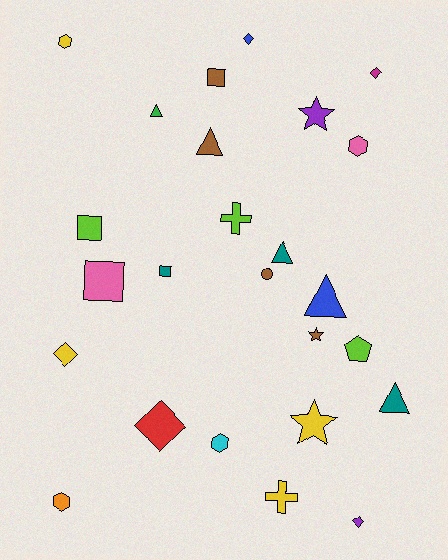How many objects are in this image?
There are 25 objects.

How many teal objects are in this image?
There are 3 teal objects.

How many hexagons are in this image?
There are 4 hexagons.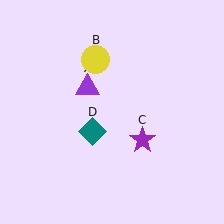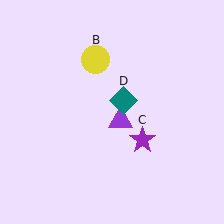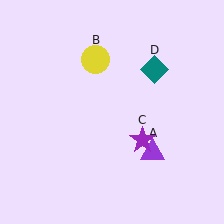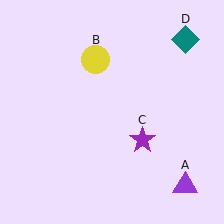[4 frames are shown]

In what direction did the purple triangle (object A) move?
The purple triangle (object A) moved down and to the right.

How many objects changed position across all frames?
2 objects changed position: purple triangle (object A), teal diamond (object D).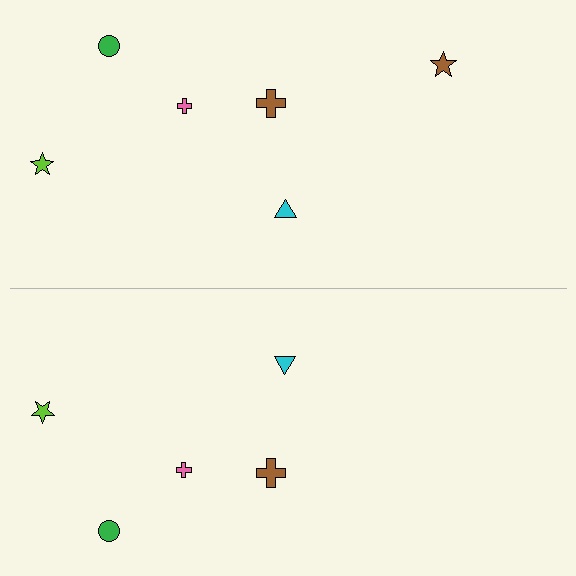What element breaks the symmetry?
A brown star is missing from the bottom side.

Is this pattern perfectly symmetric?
No, the pattern is not perfectly symmetric. A brown star is missing from the bottom side.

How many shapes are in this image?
There are 11 shapes in this image.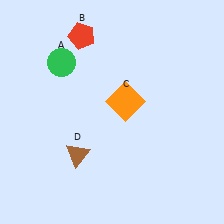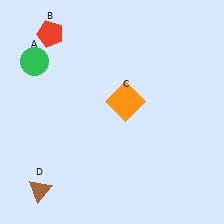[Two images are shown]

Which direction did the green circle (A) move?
The green circle (A) moved left.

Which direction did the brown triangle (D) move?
The brown triangle (D) moved left.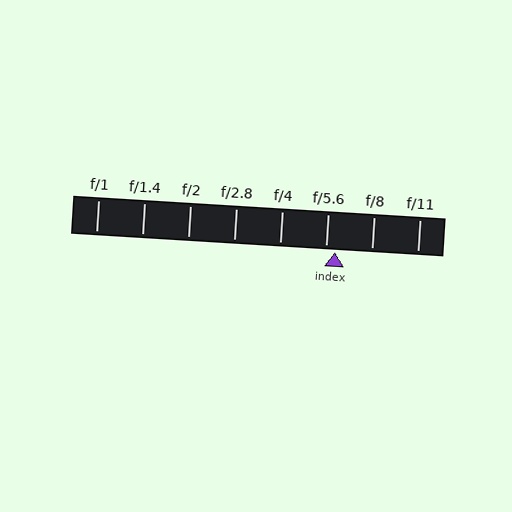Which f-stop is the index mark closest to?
The index mark is closest to f/5.6.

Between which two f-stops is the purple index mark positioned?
The index mark is between f/5.6 and f/8.